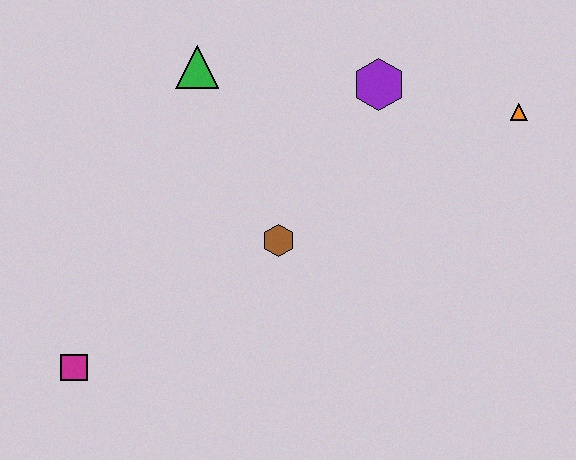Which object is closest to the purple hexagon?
The orange triangle is closest to the purple hexagon.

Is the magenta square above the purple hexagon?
No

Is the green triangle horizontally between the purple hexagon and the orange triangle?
No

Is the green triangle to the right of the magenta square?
Yes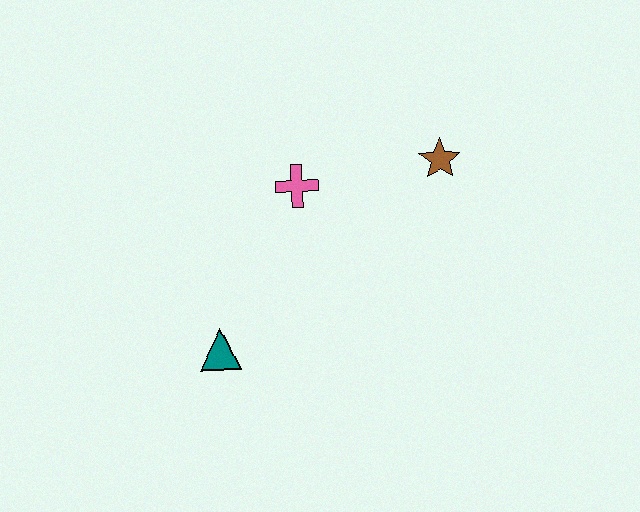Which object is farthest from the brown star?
The teal triangle is farthest from the brown star.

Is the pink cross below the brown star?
Yes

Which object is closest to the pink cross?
The brown star is closest to the pink cross.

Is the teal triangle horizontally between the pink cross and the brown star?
No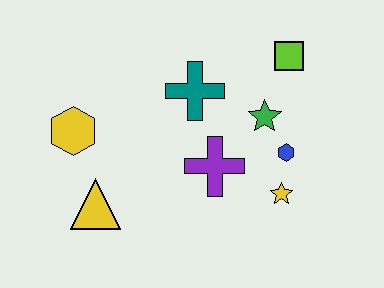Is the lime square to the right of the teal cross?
Yes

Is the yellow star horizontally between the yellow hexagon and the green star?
No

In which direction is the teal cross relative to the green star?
The teal cross is to the left of the green star.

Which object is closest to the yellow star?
The blue hexagon is closest to the yellow star.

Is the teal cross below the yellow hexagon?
No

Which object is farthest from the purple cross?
The yellow hexagon is farthest from the purple cross.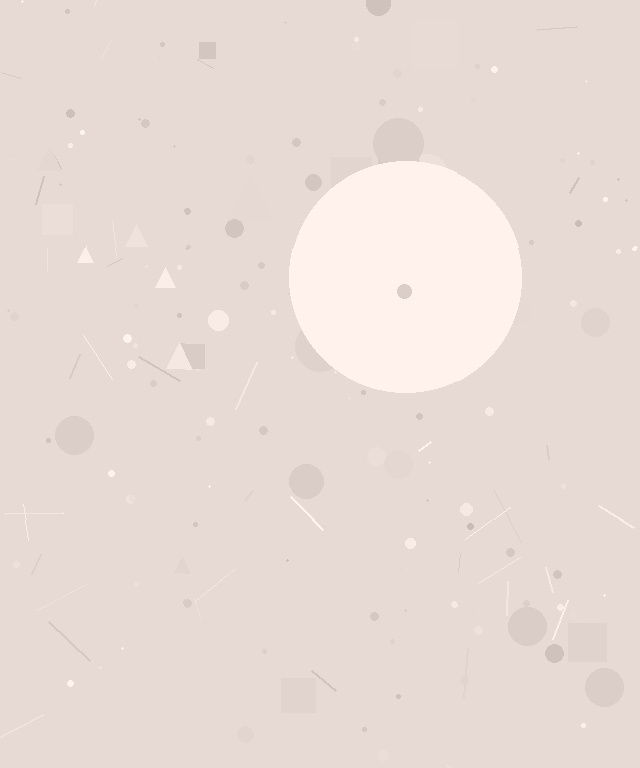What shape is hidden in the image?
A circle is hidden in the image.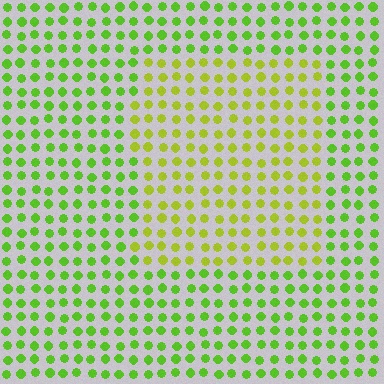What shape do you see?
I see a rectangle.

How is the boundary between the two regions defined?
The boundary is defined purely by a slight shift in hue (about 29 degrees). Spacing, size, and orientation are identical on both sides.